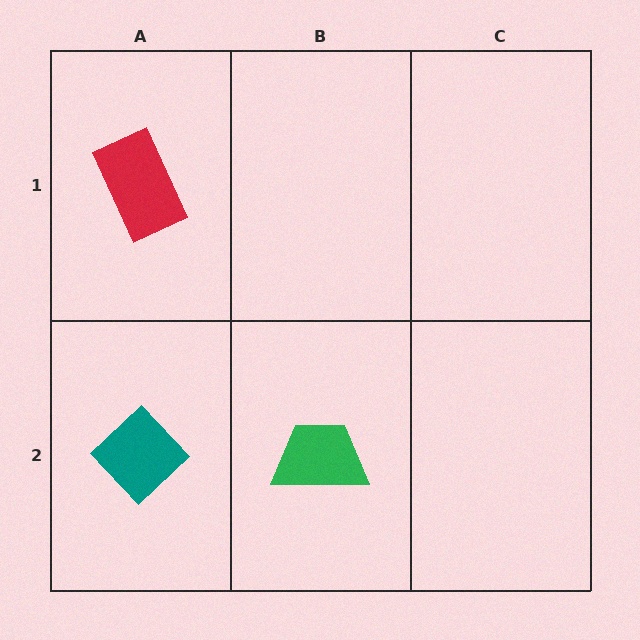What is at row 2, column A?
A teal diamond.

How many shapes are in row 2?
2 shapes.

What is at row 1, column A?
A red rectangle.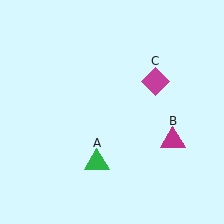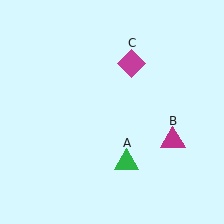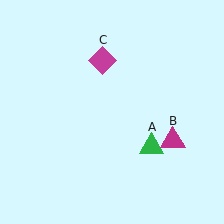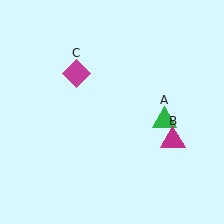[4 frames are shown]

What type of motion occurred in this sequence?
The green triangle (object A), magenta diamond (object C) rotated counterclockwise around the center of the scene.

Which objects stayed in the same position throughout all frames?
Magenta triangle (object B) remained stationary.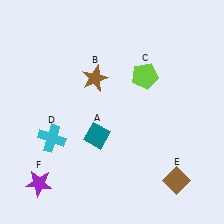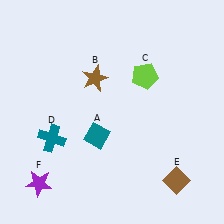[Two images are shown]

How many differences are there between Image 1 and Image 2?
There is 1 difference between the two images.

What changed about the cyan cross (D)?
In Image 1, D is cyan. In Image 2, it changed to teal.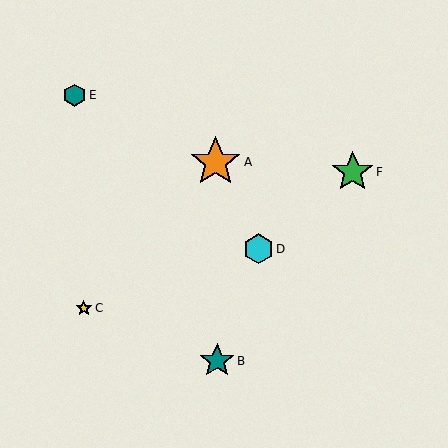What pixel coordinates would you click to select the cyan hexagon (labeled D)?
Click at (258, 249) to select the cyan hexagon D.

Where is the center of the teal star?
The center of the teal star is at (217, 361).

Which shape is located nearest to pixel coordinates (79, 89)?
The teal hexagon (labeled E) at (74, 95) is nearest to that location.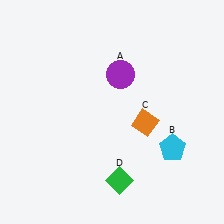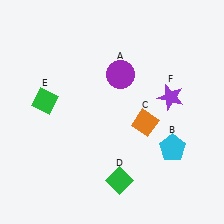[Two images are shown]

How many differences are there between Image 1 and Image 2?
There are 2 differences between the two images.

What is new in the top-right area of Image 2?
A purple star (F) was added in the top-right area of Image 2.